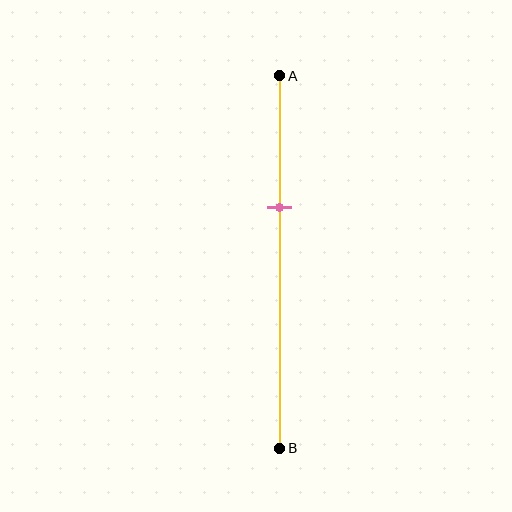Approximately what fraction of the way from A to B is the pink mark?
The pink mark is approximately 35% of the way from A to B.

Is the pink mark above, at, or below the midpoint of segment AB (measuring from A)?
The pink mark is above the midpoint of segment AB.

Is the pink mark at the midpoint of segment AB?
No, the mark is at about 35% from A, not at the 50% midpoint.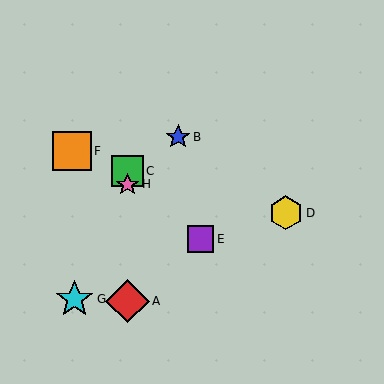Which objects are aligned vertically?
Objects A, C, H are aligned vertically.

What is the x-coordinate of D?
Object D is at x≈286.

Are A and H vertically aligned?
Yes, both are at x≈127.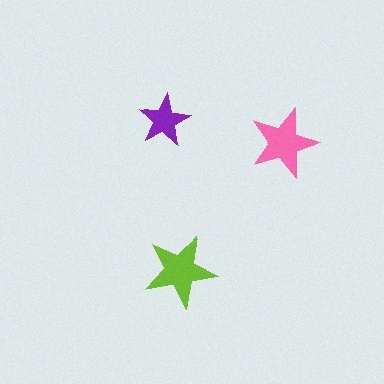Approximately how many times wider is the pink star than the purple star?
About 1.5 times wider.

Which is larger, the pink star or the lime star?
The lime one.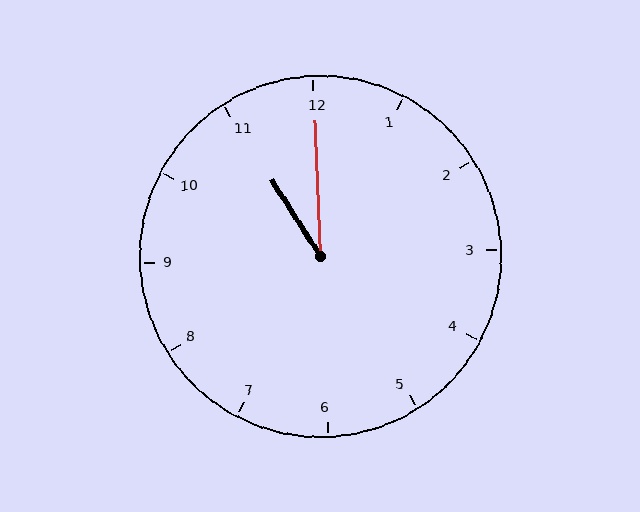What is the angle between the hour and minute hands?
Approximately 30 degrees.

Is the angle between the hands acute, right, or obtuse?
It is acute.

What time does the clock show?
11:00.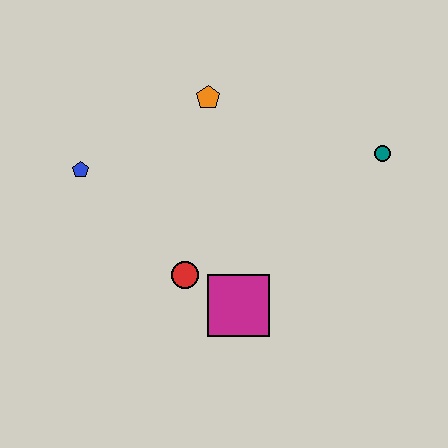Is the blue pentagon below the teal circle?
Yes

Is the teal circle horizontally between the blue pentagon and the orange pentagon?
No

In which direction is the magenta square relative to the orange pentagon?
The magenta square is below the orange pentagon.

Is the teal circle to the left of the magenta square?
No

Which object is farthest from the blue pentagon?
The teal circle is farthest from the blue pentagon.